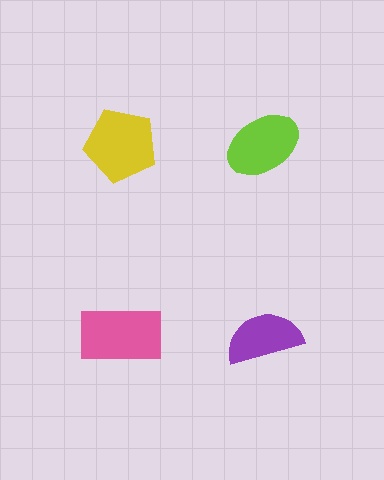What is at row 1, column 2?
A lime ellipse.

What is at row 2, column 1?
A pink rectangle.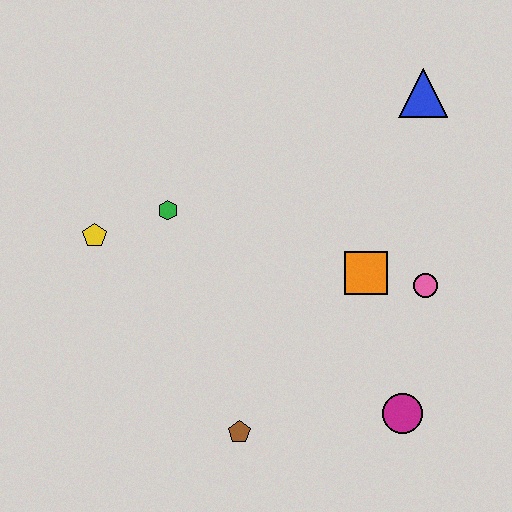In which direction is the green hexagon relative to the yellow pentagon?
The green hexagon is to the right of the yellow pentagon.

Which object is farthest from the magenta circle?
The yellow pentagon is farthest from the magenta circle.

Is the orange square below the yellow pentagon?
Yes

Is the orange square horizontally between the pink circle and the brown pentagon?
Yes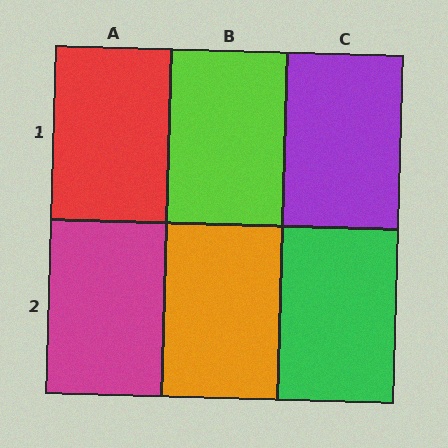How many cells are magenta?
1 cell is magenta.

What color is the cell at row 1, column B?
Lime.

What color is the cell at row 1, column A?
Red.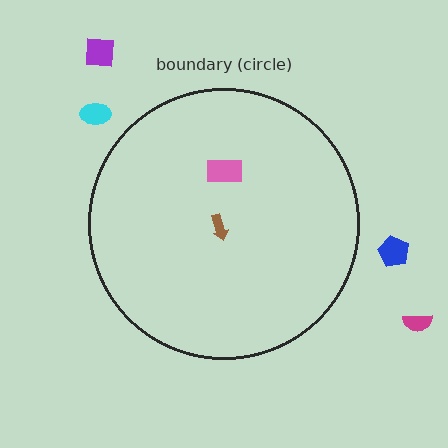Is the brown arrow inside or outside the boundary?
Inside.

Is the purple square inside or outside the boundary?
Outside.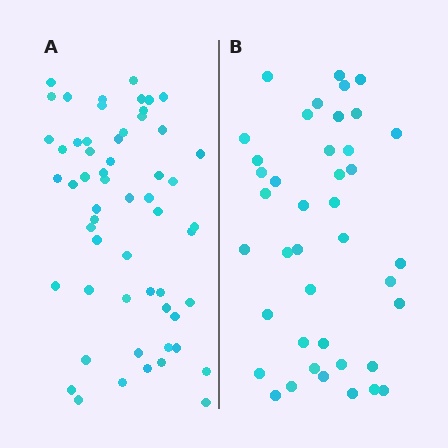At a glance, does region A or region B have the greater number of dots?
Region A (the left region) has more dots.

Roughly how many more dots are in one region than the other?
Region A has approximately 15 more dots than region B.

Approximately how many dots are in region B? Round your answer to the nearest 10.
About 40 dots. (The exact count is 41, which rounds to 40.)